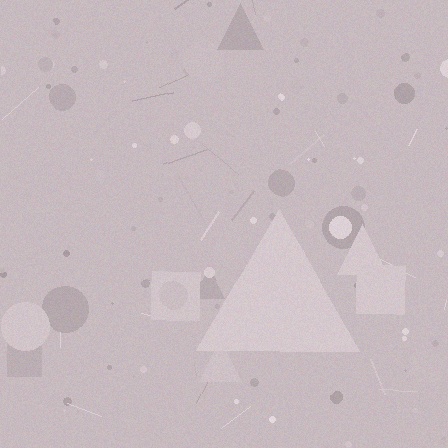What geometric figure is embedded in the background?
A triangle is embedded in the background.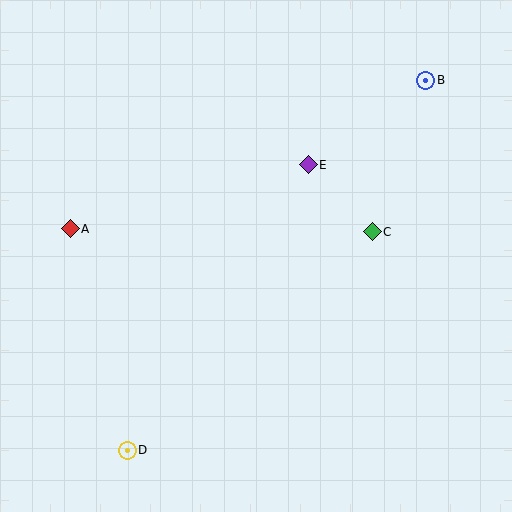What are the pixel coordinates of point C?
Point C is at (372, 232).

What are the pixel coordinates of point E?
Point E is at (308, 165).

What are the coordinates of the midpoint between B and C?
The midpoint between B and C is at (399, 156).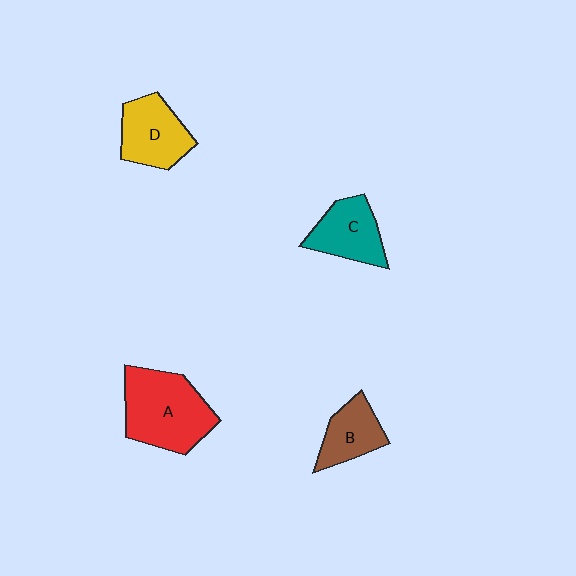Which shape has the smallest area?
Shape B (brown).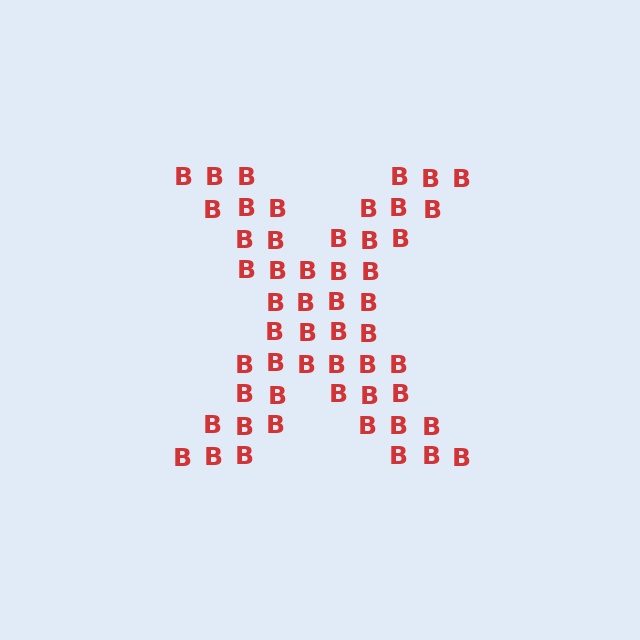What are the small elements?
The small elements are letter B's.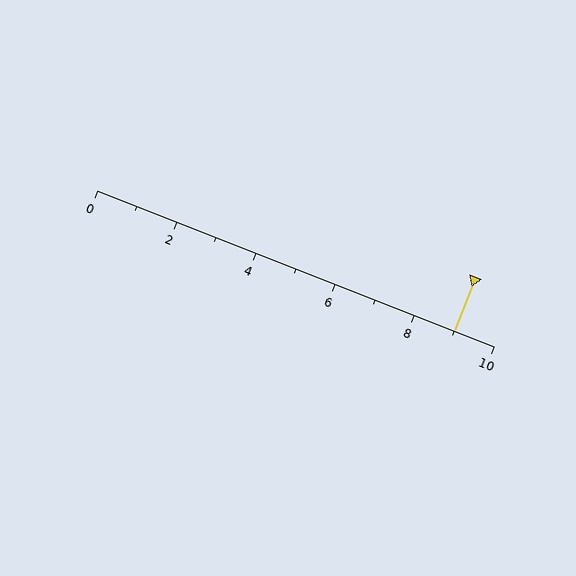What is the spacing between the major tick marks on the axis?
The major ticks are spaced 2 apart.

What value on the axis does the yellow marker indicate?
The marker indicates approximately 9.